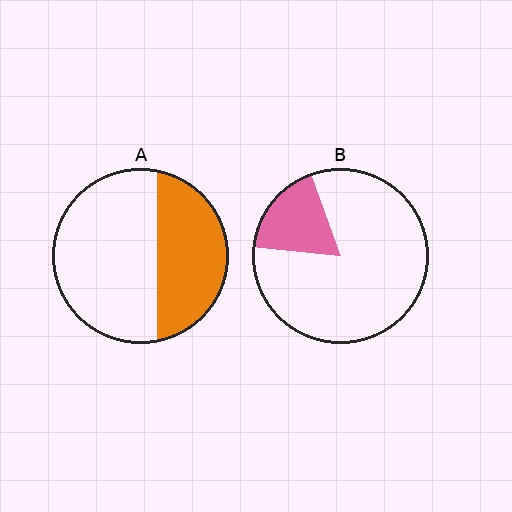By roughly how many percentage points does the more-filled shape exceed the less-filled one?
By roughly 20 percentage points (A over B).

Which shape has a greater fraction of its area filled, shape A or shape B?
Shape A.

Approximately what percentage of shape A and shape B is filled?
A is approximately 40% and B is approximately 20%.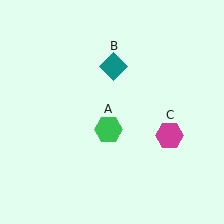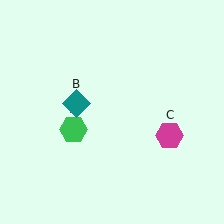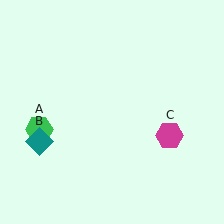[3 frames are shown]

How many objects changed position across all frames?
2 objects changed position: green hexagon (object A), teal diamond (object B).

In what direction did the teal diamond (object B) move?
The teal diamond (object B) moved down and to the left.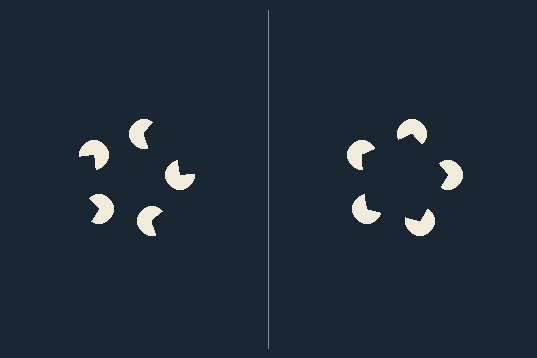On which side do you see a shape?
An illusory pentagon appears on the right side. On the left side the wedge cuts are rotated, so no coherent shape forms.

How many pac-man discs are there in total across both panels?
10 — 5 on each side.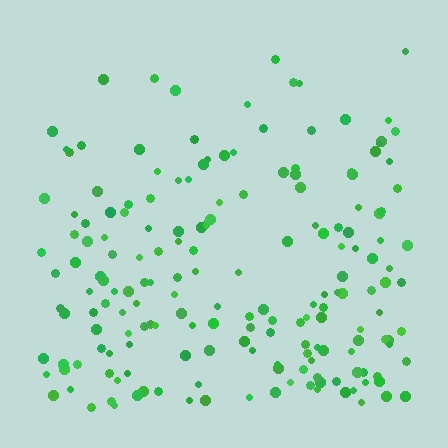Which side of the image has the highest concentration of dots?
The bottom.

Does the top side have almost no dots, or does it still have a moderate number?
Still a moderate number, just noticeably fewer than the bottom.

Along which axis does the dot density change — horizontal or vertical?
Vertical.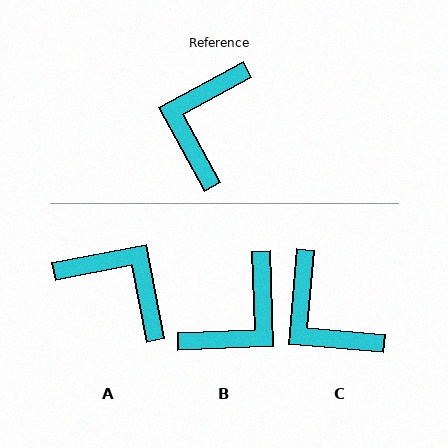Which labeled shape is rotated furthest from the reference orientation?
B, about 154 degrees away.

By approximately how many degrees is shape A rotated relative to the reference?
Approximately 108 degrees clockwise.